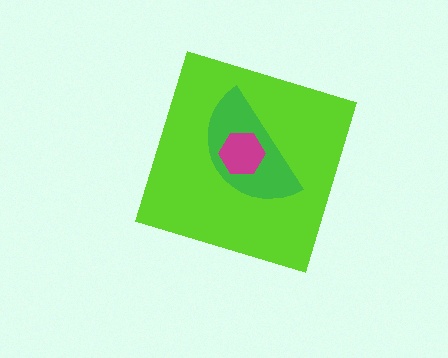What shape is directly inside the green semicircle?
The magenta hexagon.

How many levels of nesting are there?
3.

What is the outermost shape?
The lime diamond.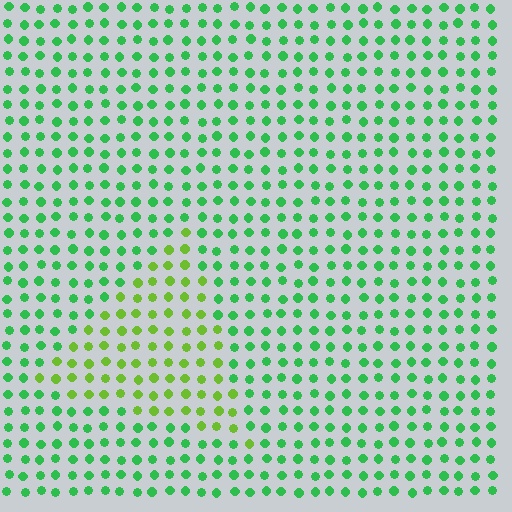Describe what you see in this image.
The image is filled with small green elements in a uniform arrangement. A triangle-shaped region is visible where the elements are tinted to a slightly different hue, forming a subtle color boundary.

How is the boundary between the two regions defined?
The boundary is defined purely by a slight shift in hue (about 40 degrees). Spacing, size, and orientation are identical on both sides.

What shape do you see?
I see a triangle.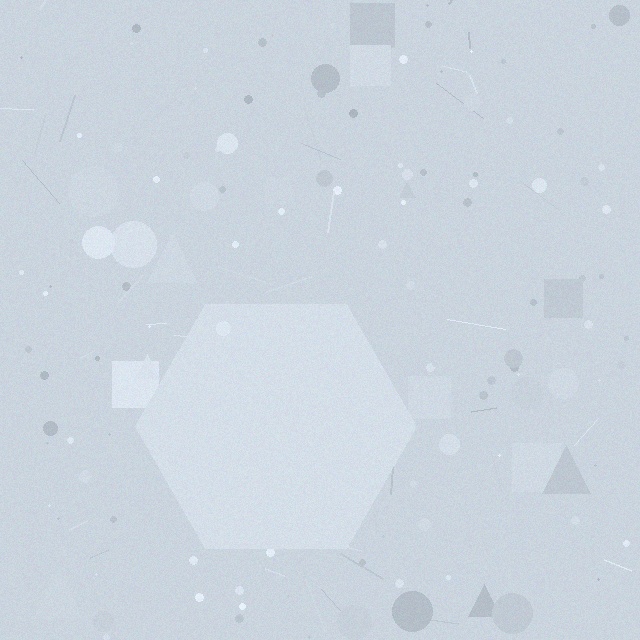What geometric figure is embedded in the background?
A hexagon is embedded in the background.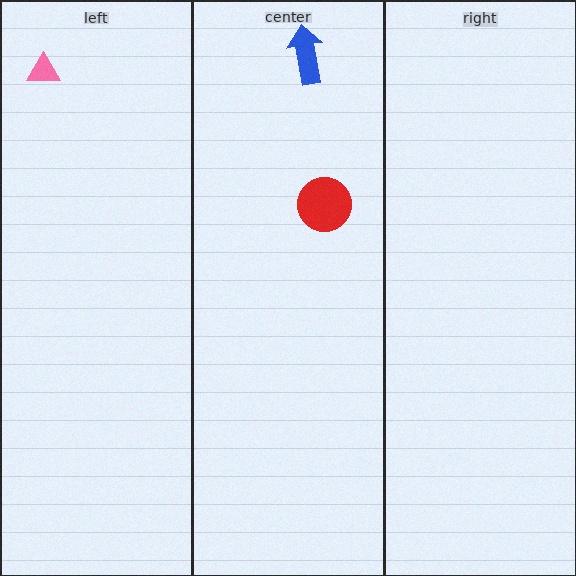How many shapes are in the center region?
2.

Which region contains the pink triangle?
The left region.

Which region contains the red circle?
The center region.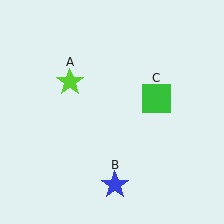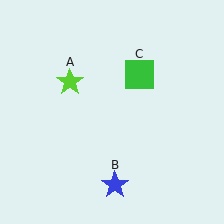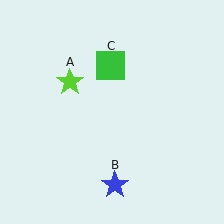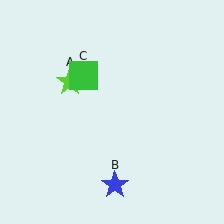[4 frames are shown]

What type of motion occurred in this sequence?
The green square (object C) rotated counterclockwise around the center of the scene.